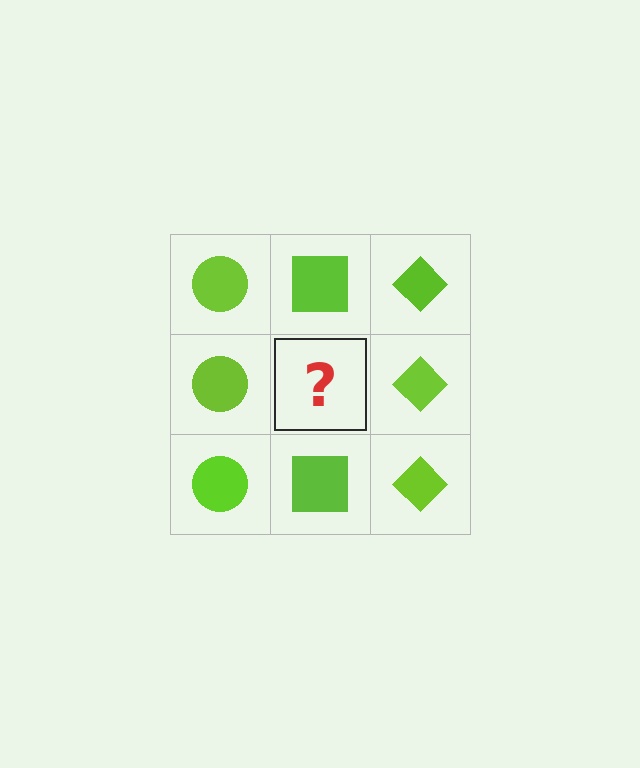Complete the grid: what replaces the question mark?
The question mark should be replaced with a lime square.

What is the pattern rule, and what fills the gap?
The rule is that each column has a consistent shape. The gap should be filled with a lime square.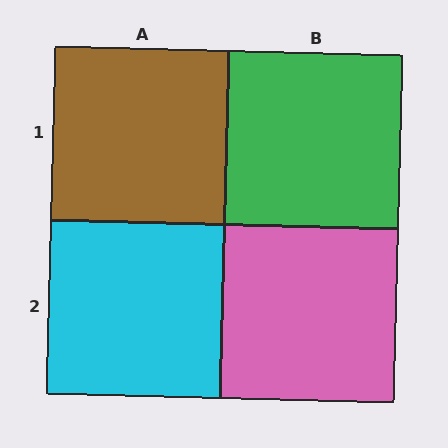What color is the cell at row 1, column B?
Green.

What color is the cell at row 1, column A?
Brown.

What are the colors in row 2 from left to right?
Cyan, pink.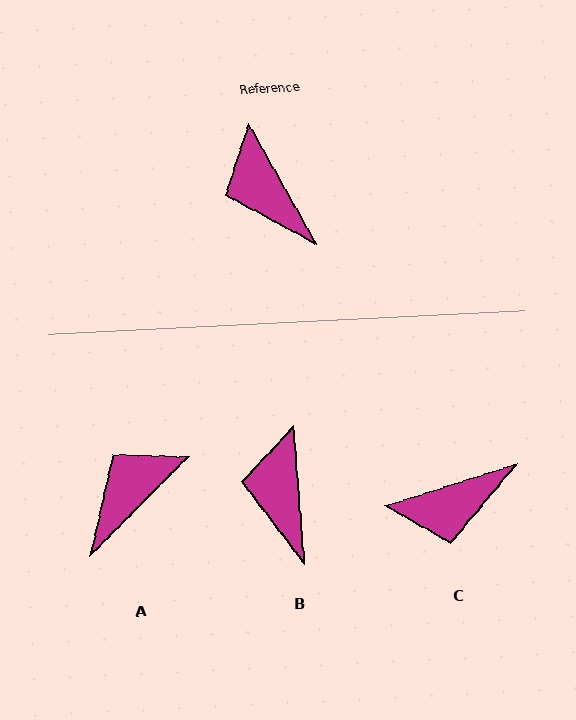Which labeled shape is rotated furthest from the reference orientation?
C, about 78 degrees away.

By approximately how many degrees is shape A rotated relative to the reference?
Approximately 74 degrees clockwise.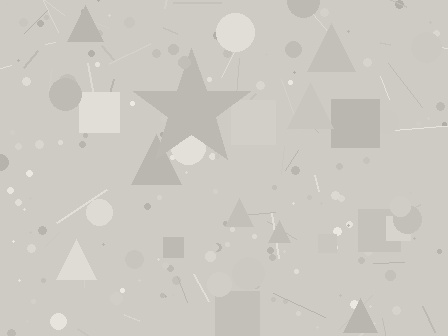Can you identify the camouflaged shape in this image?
The camouflaged shape is a star.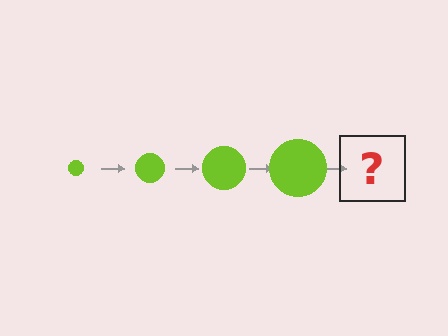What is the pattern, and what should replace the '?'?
The pattern is that the circle gets progressively larger each step. The '?' should be a lime circle, larger than the previous one.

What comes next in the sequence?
The next element should be a lime circle, larger than the previous one.